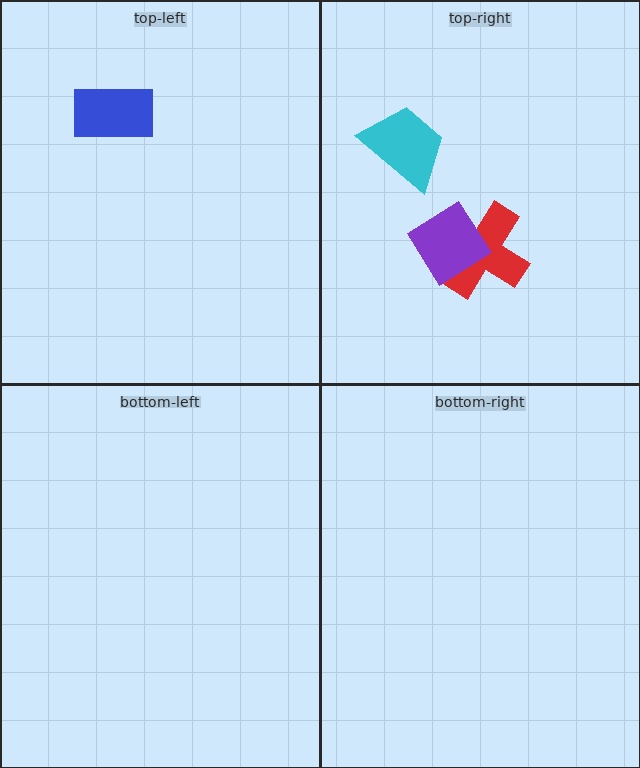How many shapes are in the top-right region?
3.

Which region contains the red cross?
The top-right region.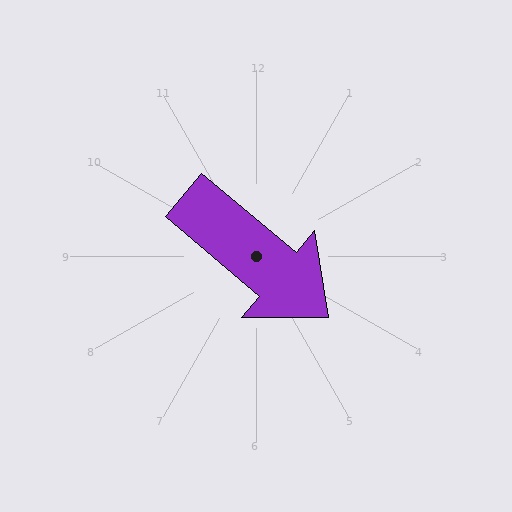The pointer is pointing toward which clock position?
Roughly 4 o'clock.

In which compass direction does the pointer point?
Southeast.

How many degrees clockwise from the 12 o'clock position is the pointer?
Approximately 130 degrees.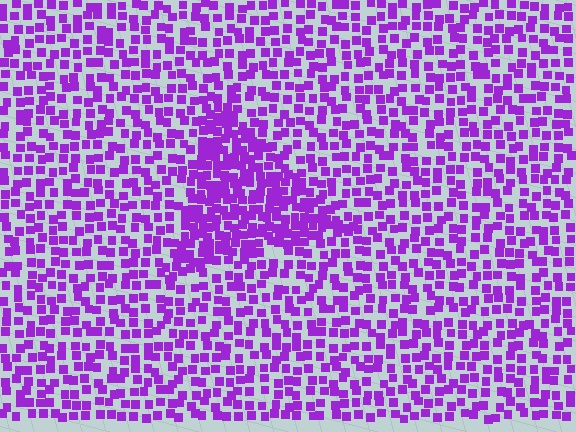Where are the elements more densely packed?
The elements are more densely packed inside the triangle boundary.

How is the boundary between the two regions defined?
The boundary is defined by a change in element density (approximately 1.9x ratio). All elements are the same color, size, and shape.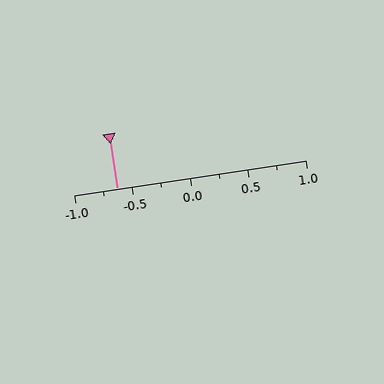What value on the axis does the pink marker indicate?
The marker indicates approximately -0.62.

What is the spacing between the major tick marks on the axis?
The major ticks are spaced 0.5 apart.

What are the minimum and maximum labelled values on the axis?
The axis runs from -1.0 to 1.0.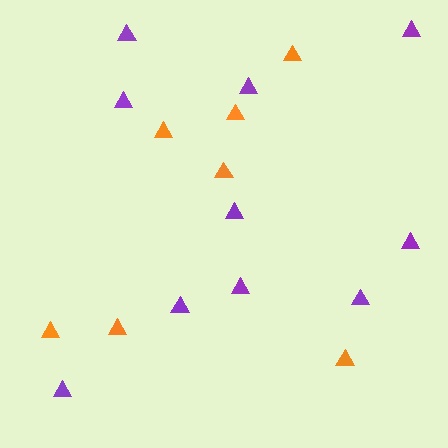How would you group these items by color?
There are 2 groups: one group of purple triangles (10) and one group of orange triangles (7).